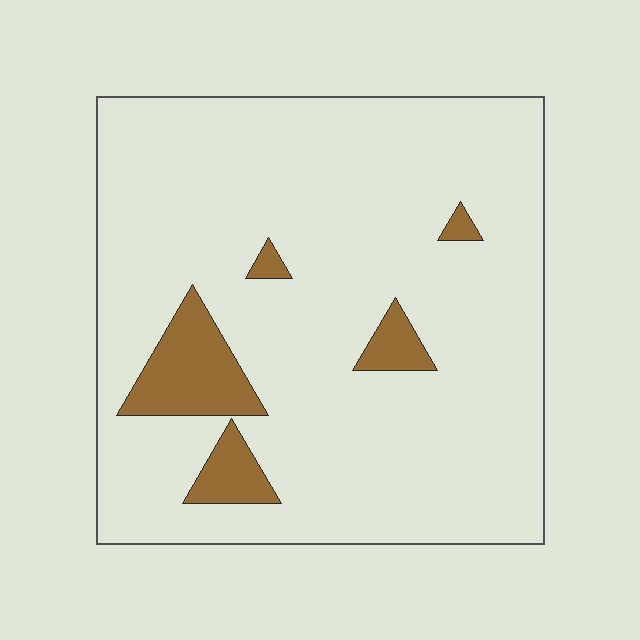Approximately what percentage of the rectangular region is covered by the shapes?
Approximately 10%.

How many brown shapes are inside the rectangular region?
5.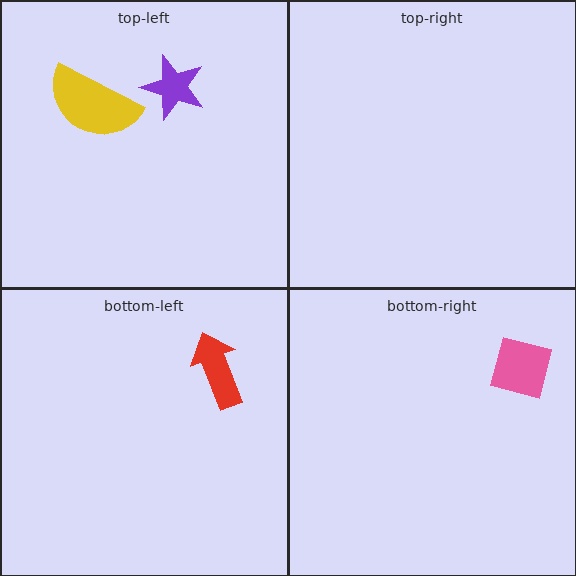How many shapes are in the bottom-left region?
1.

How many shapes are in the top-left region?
2.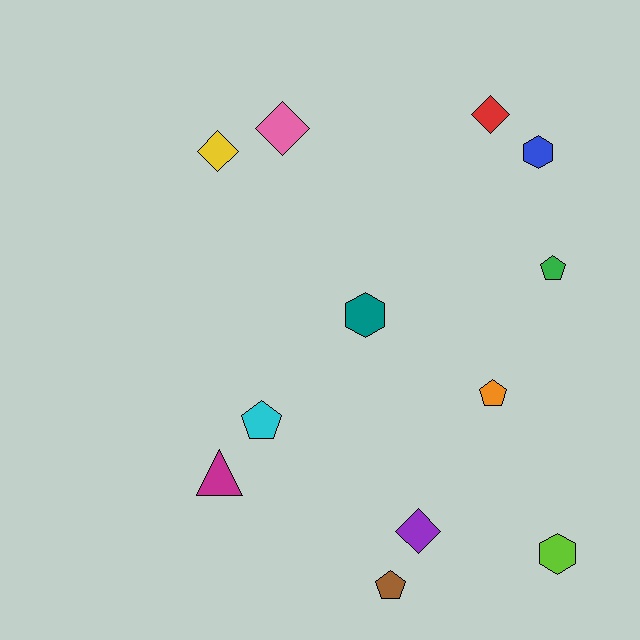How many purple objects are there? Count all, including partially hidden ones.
There is 1 purple object.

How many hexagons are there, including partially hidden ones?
There are 3 hexagons.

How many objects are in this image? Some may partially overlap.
There are 12 objects.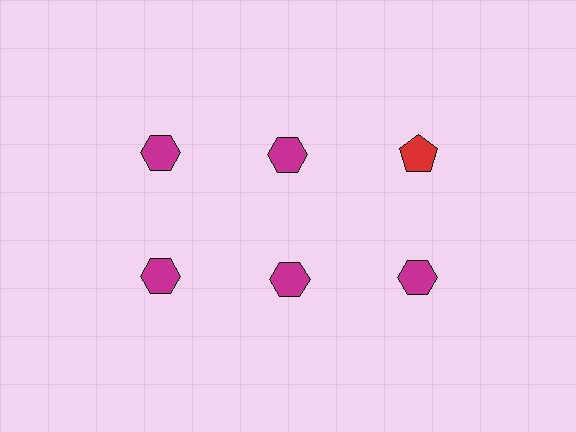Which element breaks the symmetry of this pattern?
The red pentagon in the top row, center column breaks the symmetry. All other shapes are magenta hexagons.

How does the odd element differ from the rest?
It differs in both color (red instead of magenta) and shape (pentagon instead of hexagon).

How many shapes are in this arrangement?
There are 6 shapes arranged in a grid pattern.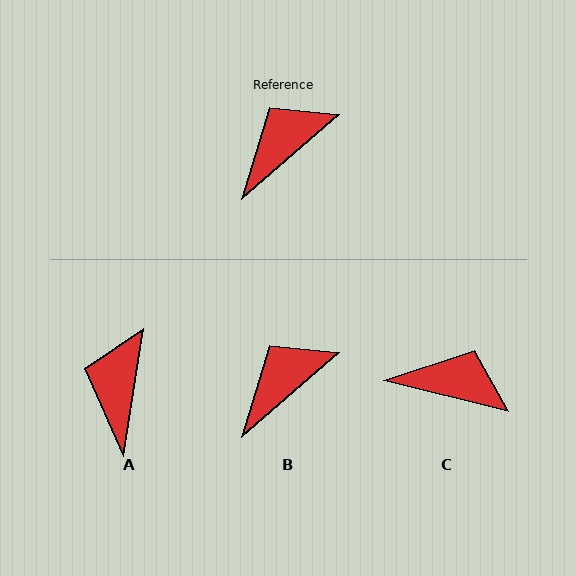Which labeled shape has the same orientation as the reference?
B.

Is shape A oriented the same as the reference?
No, it is off by about 40 degrees.